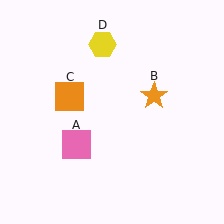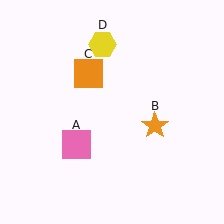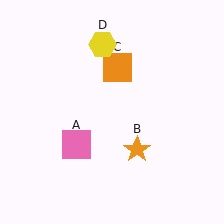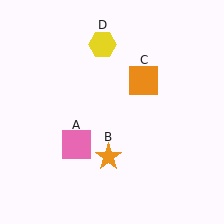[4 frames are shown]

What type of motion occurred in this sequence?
The orange star (object B), orange square (object C) rotated clockwise around the center of the scene.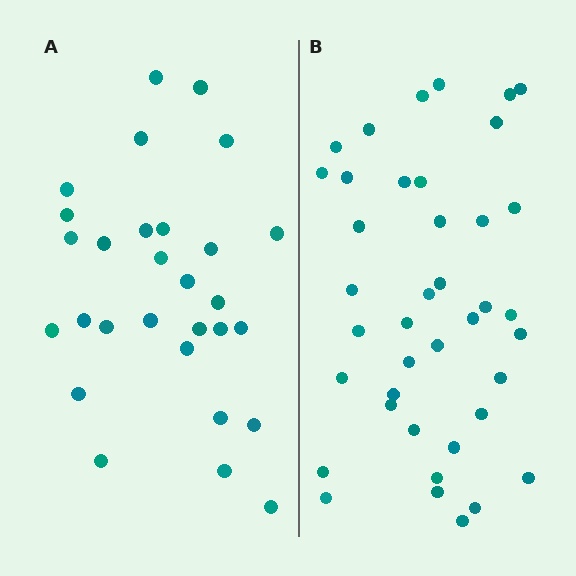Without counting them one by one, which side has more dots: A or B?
Region B (the right region) has more dots.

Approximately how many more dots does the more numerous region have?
Region B has roughly 12 or so more dots than region A.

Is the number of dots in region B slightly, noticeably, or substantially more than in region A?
Region B has noticeably more, but not dramatically so. The ratio is roughly 1.4 to 1.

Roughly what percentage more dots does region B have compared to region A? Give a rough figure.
About 40% more.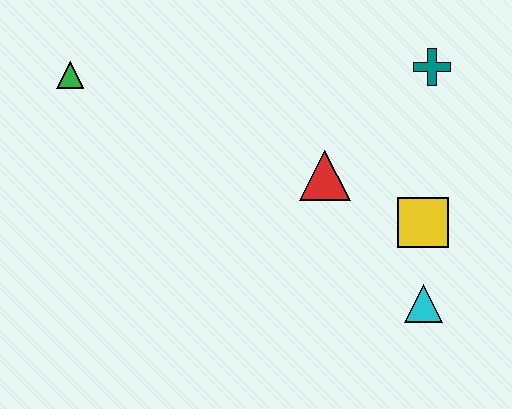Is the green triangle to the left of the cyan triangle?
Yes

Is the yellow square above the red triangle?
No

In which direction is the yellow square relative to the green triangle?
The yellow square is to the right of the green triangle.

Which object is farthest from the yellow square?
The green triangle is farthest from the yellow square.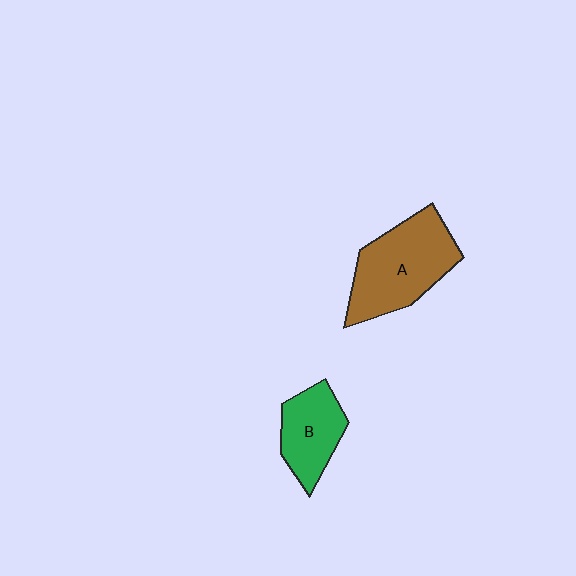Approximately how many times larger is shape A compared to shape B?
Approximately 1.6 times.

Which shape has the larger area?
Shape A (brown).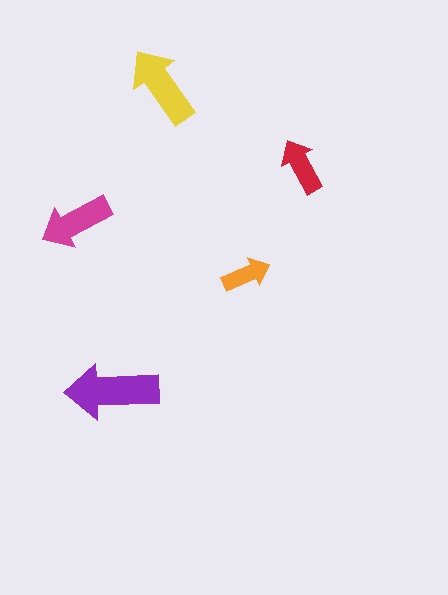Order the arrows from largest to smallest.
the purple one, the yellow one, the magenta one, the red one, the orange one.